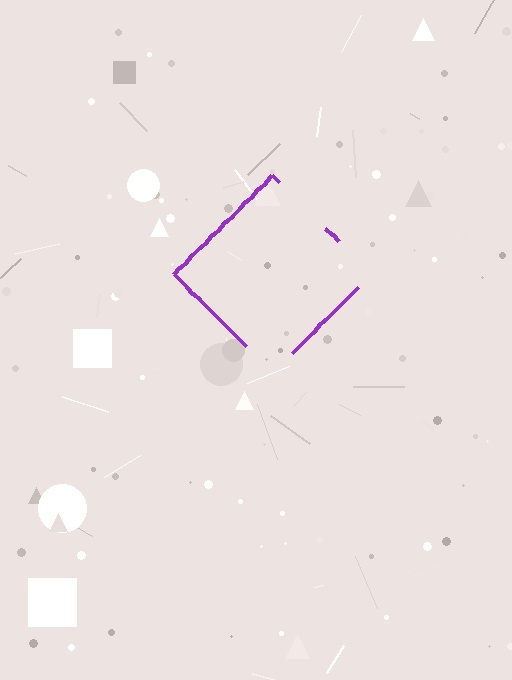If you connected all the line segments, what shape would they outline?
They would outline a diamond.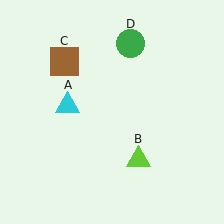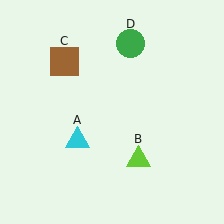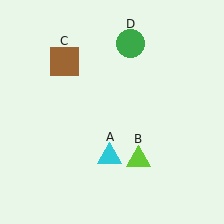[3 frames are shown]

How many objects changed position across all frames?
1 object changed position: cyan triangle (object A).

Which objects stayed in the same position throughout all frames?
Lime triangle (object B) and brown square (object C) and green circle (object D) remained stationary.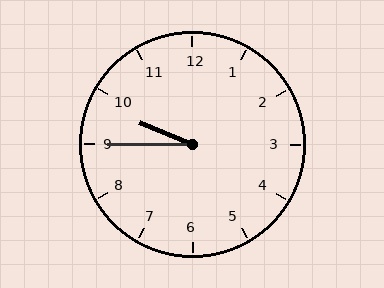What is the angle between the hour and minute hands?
Approximately 22 degrees.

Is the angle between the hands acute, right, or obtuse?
It is acute.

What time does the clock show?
9:45.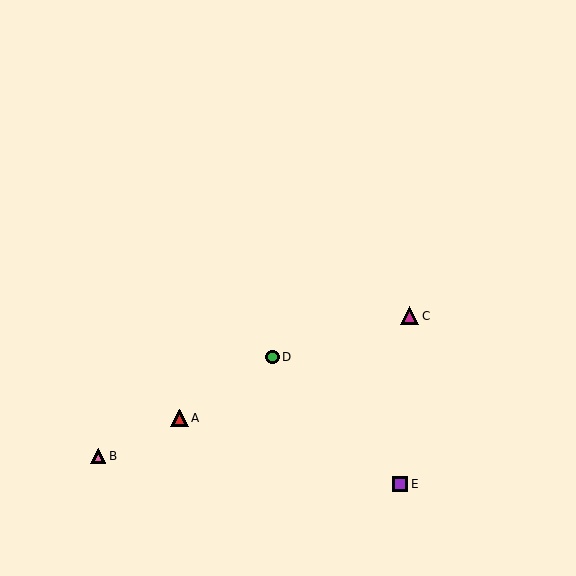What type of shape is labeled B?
Shape B is a pink triangle.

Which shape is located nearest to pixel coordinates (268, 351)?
The green circle (labeled D) at (272, 357) is nearest to that location.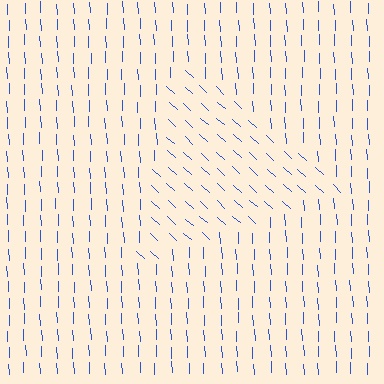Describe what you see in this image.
The image is filled with small blue line segments. A triangle region in the image has lines oriented differently from the surrounding lines, creating a visible texture boundary.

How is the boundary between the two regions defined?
The boundary is defined purely by a change in line orientation (approximately 45 degrees difference). All lines are the same color and thickness.